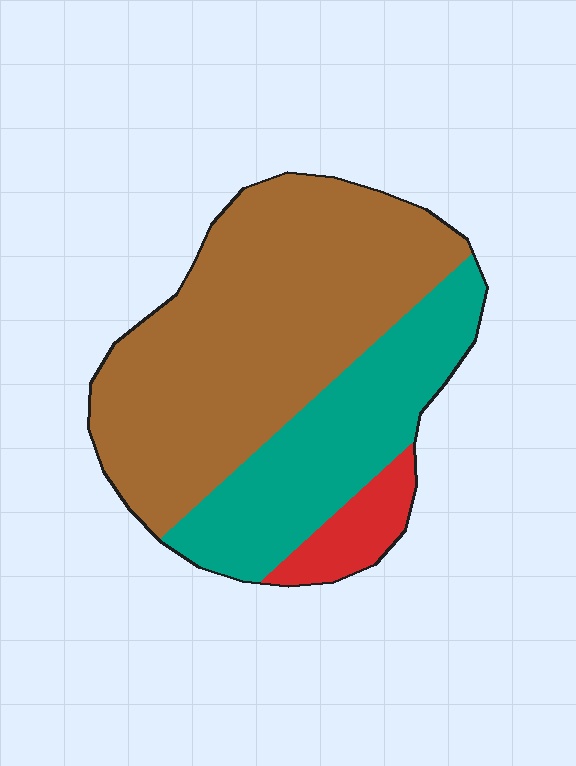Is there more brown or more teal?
Brown.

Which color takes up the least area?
Red, at roughly 10%.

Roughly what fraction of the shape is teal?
Teal takes up between a sixth and a third of the shape.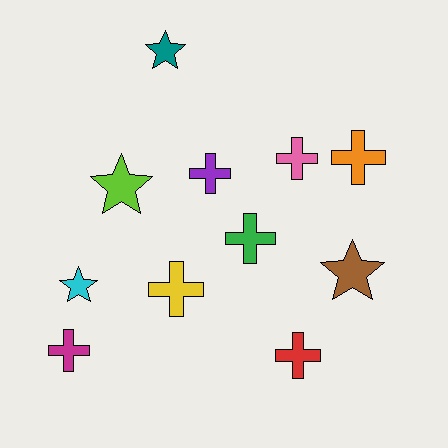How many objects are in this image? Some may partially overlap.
There are 11 objects.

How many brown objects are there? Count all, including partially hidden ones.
There is 1 brown object.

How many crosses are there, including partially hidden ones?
There are 7 crosses.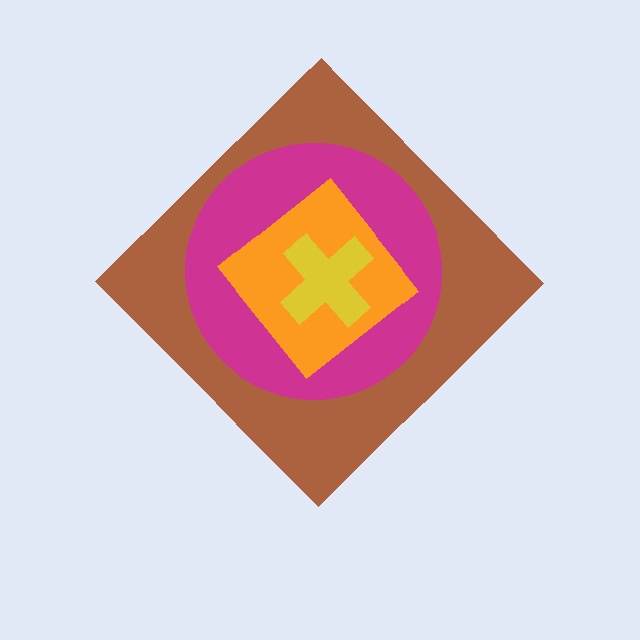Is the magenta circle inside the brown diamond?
Yes.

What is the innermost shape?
The yellow cross.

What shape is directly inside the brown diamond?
The magenta circle.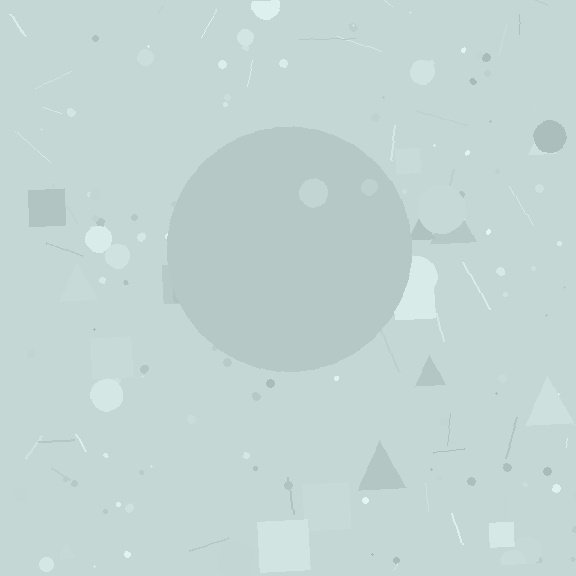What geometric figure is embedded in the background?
A circle is embedded in the background.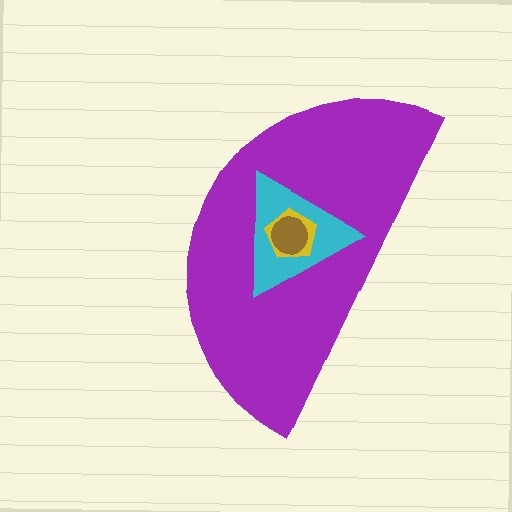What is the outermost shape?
The purple semicircle.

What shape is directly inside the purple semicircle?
The cyan triangle.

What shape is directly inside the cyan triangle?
The yellow pentagon.